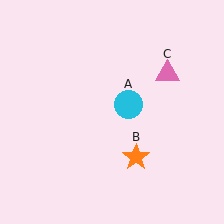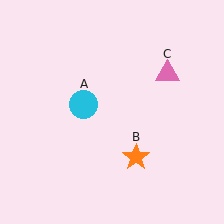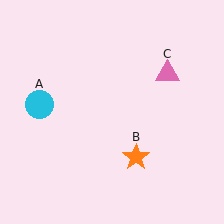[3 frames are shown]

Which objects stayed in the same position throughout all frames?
Orange star (object B) and pink triangle (object C) remained stationary.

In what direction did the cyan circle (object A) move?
The cyan circle (object A) moved left.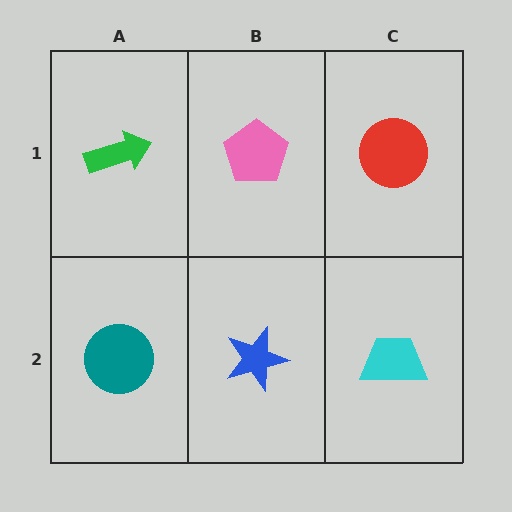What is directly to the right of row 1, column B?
A red circle.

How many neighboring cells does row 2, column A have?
2.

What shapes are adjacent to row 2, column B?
A pink pentagon (row 1, column B), a teal circle (row 2, column A), a cyan trapezoid (row 2, column C).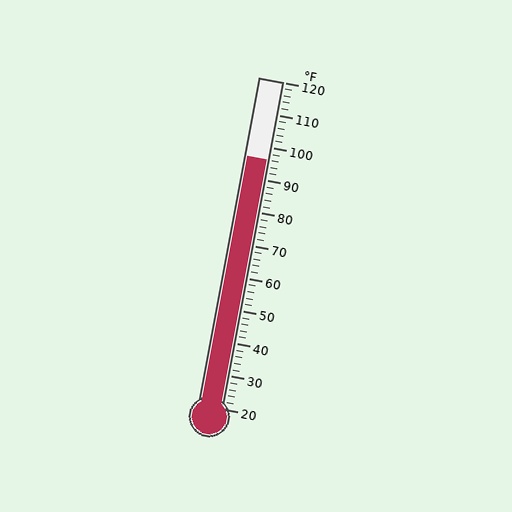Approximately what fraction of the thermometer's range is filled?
The thermometer is filled to approximately 75% of its range.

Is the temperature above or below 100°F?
The temperature is below 100°F.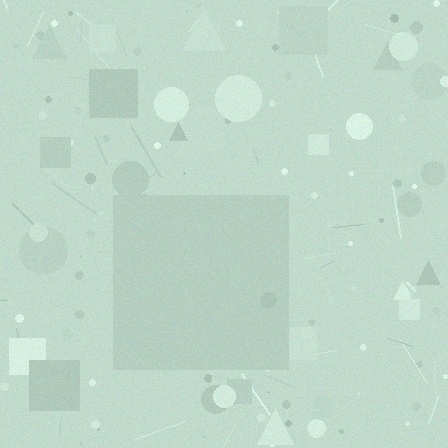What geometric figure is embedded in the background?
A square is embedded in the background.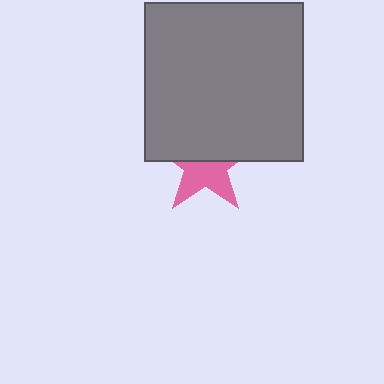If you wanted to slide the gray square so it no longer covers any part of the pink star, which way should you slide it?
Slide it up — that is the most direct way to separate the two shapes.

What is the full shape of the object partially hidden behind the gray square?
The partially hidden object is a pink star.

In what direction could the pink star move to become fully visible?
The pink star could move down. That would shift it out from behind the gray square entirely.